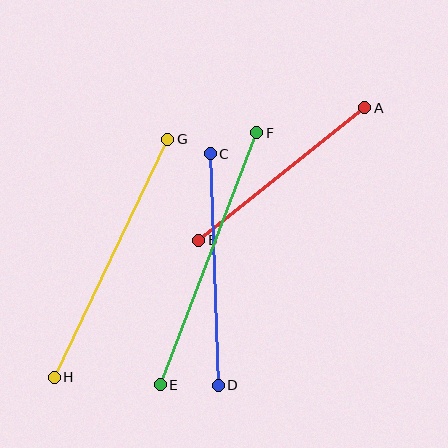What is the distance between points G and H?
The distance is approximately 264 pixels.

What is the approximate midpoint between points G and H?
The midpoint is at approximately (111, 258) pixels.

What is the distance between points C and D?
The distance is approximately 231 pixels.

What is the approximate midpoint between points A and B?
The midpoint is at approximately (282, 174) pixels.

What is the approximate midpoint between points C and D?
The midpoint is at approximately (214, 269) pixels.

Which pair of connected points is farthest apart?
Points E and F are farthest apart.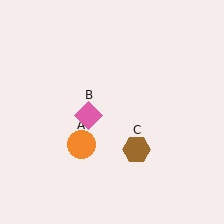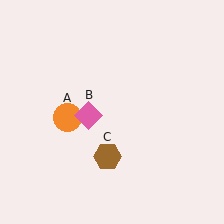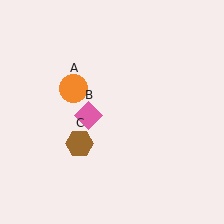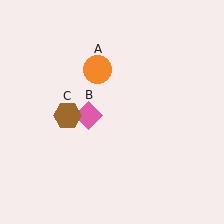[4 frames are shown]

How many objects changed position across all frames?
2 objects changed position: orange circle (object A), brown hexagon (object C).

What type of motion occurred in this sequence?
The orange circle (object A), brown hexagon (object C) rotated clockwise around the center of the scene.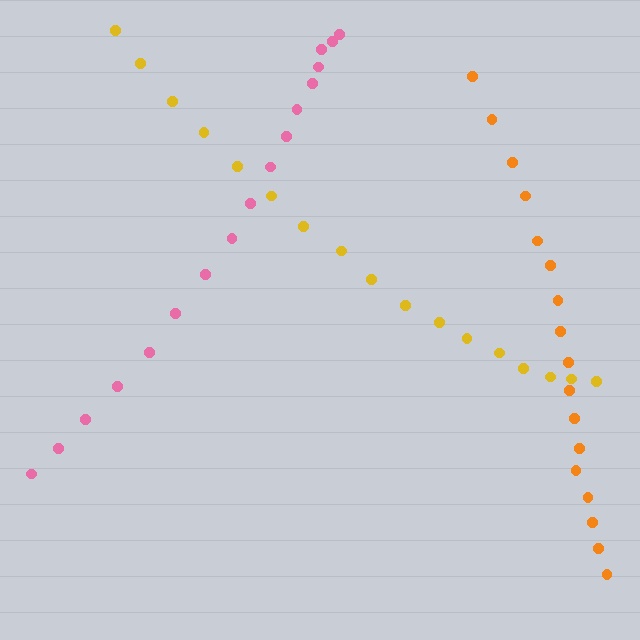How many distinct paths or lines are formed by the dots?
There are 3 distinct paths.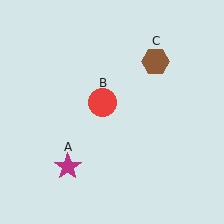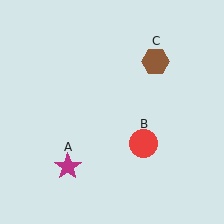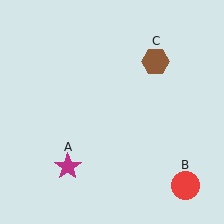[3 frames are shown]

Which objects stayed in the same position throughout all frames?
Magenta star (object A) and brown hexagon (object C) remained stationary.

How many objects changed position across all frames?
1 object changed position: red circle (object B).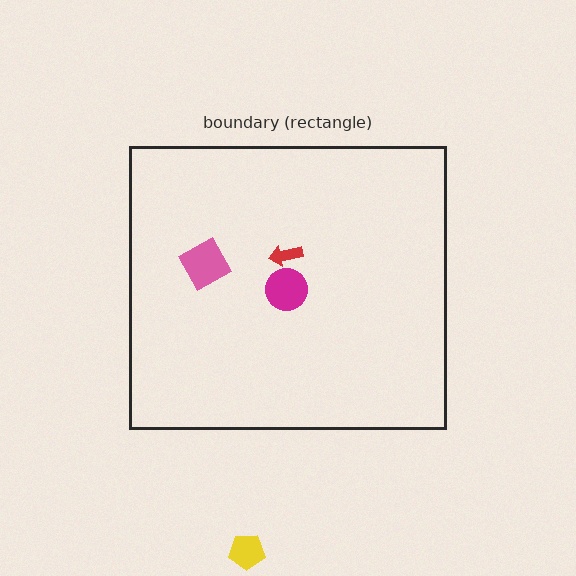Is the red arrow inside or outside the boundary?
Inside.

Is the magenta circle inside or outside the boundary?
Inside.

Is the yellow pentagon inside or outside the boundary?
Outside.